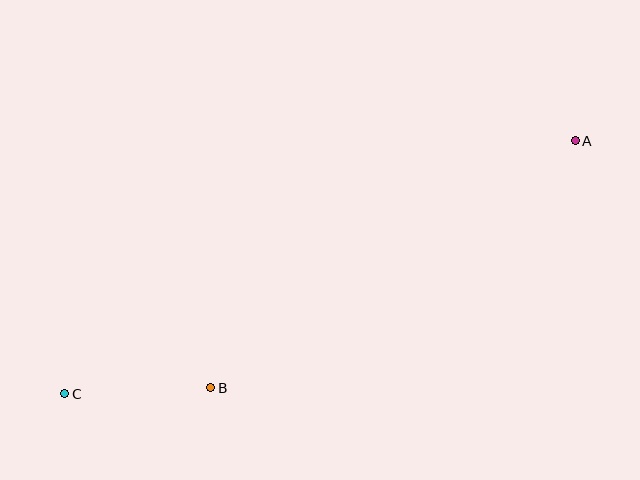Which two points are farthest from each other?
Points A and C are farthest from each other.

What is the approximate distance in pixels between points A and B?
The distance between A and B is approximately 440 pixels.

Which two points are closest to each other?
Points B and C are closest to each other.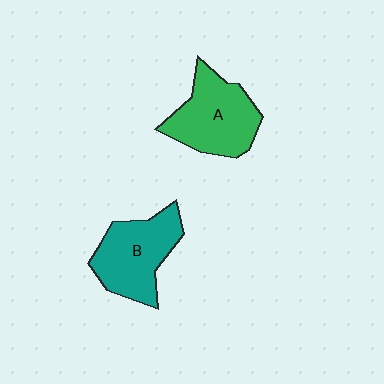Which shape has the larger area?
Shape A (green).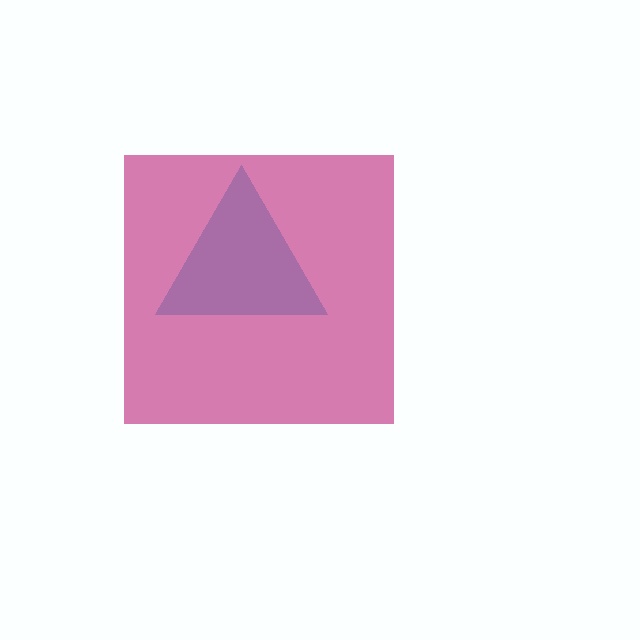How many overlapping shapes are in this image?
There are 2 overlapping shapes in the image.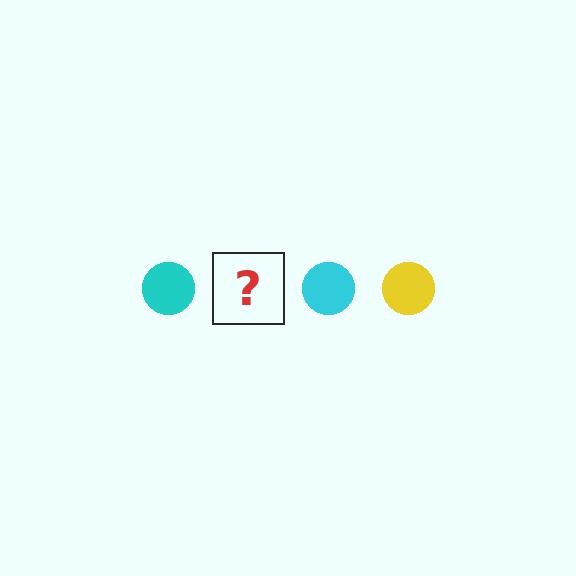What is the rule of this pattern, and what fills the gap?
The rule is that the pattern cycles through cyan, yellow circles. The gap should be filled with a yellow circle.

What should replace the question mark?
The question mark should be replaced with a yellow circle.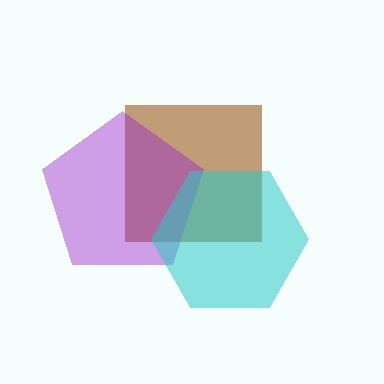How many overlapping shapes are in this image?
There are 3 overlapping shapes in the image.